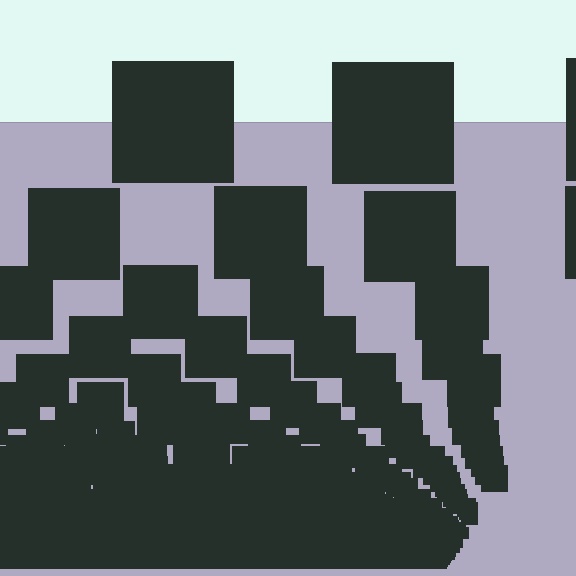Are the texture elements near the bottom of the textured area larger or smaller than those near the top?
Smaller. The gradient is inverted — elements near the bottom are smaller and denser.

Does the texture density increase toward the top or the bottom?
Density increases toward the bottom.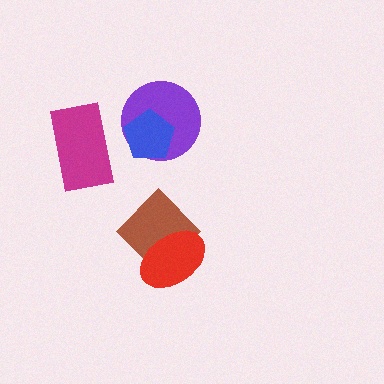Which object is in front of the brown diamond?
The red ellipse is in front of the brown diamond.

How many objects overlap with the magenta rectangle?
0 objects overlap with the magenta rectangle.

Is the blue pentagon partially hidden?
No, no other shape covers it.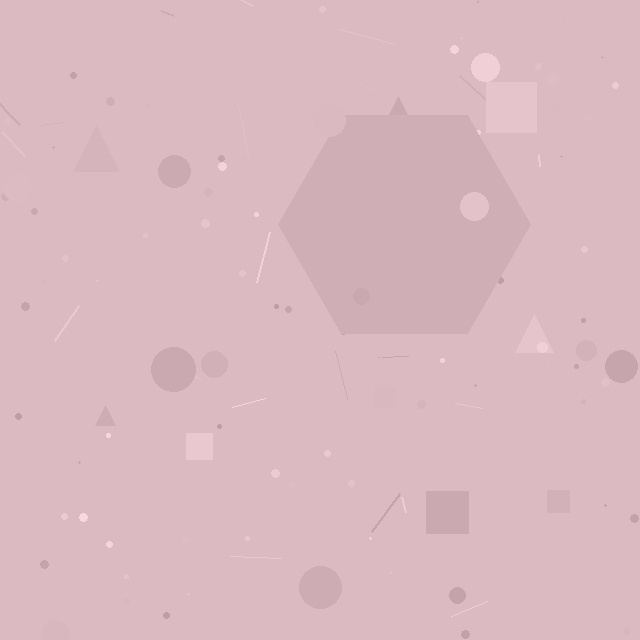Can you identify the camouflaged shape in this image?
The camouflaged shape is a hexagon.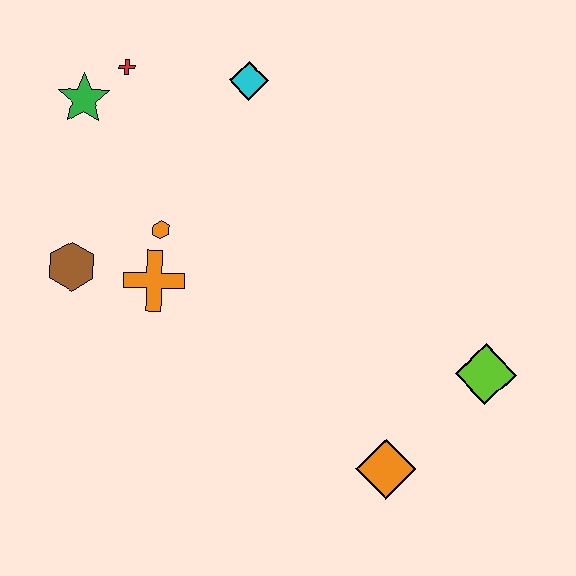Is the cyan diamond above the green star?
Yes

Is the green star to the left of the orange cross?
Yes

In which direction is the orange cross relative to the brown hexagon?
The orange cross is to the right of the brown hexagon.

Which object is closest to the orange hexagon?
The orange cross is closest to the orange hexagon.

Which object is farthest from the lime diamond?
The green star is farthest from the lime diamond.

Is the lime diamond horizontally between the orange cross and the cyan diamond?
No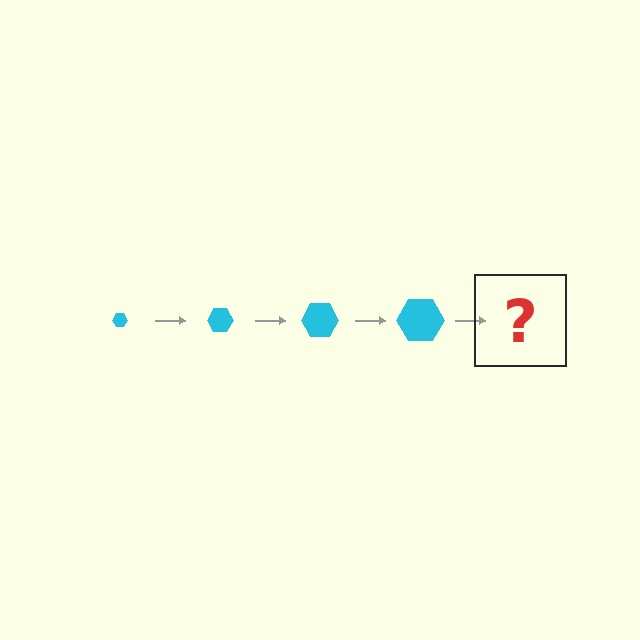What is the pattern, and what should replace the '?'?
The pattern is that the hexagon gets progressively larger each step. The '?' should be a cyan hexagon, larger than the previous one.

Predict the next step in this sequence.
The next step is a cyan hexagon, larger than the previous one.